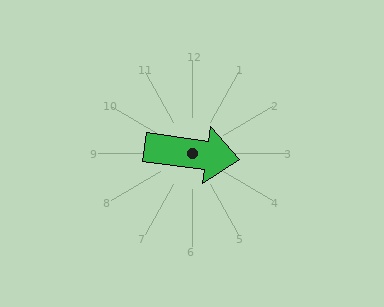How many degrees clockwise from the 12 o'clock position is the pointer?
Approximately 98 degrees.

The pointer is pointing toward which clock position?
Roughly 3 o'clock.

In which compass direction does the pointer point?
East.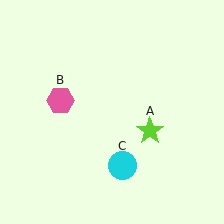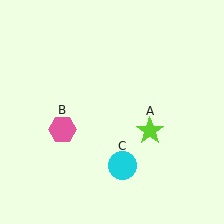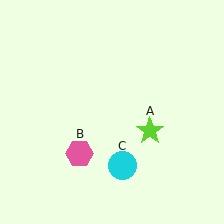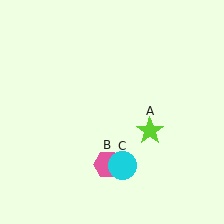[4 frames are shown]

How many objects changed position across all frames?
1 object changed position: pink hexagon (object B).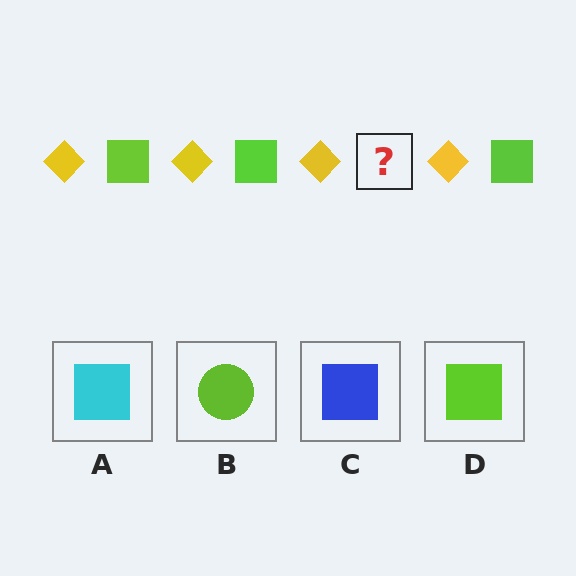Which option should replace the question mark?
Option D.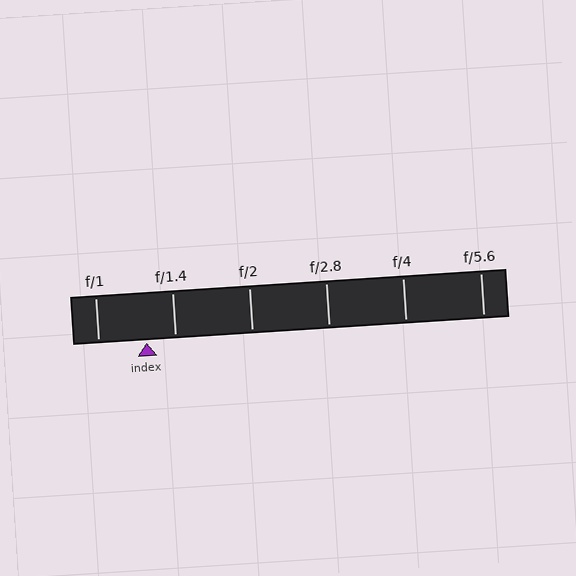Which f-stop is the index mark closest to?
The index mark is closest to f/1.4.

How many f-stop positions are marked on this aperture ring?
There are 6 f-stop positions marked.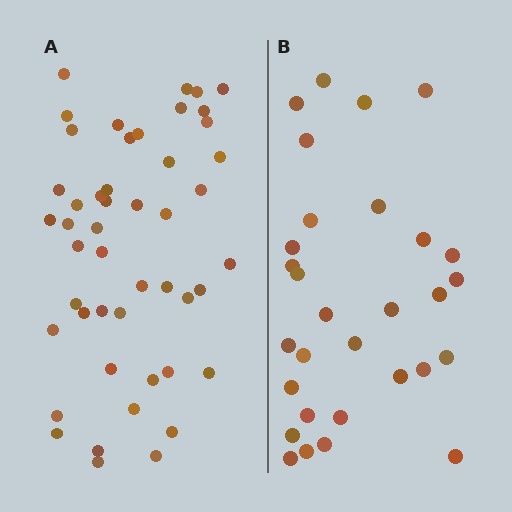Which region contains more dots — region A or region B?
Region A (the left region) has more dots.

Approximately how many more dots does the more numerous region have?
Region A has approximately 20 more dots than region B.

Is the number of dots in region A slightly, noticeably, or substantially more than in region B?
Region A has substantially more. The ratio is roughly 1.6 to 1.